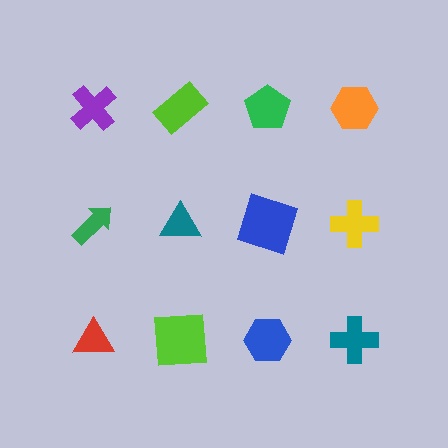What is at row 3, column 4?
A teal cross.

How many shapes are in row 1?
4 shapes.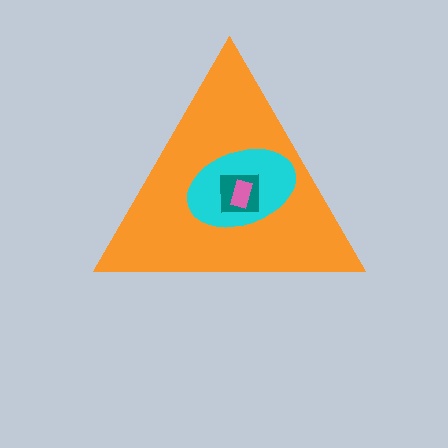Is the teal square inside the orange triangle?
Yes.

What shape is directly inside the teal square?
The pink rectangle.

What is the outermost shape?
The orange triangle.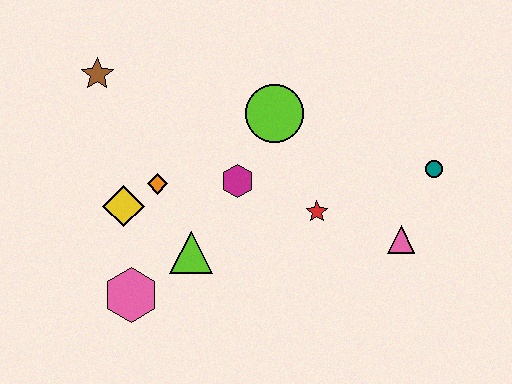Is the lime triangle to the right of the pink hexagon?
Yes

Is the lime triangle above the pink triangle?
No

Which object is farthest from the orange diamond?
The teal circle is farthest from the orange diamond.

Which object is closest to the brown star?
The orange diamond is closest to the brown star.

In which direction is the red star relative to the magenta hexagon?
The red star is to the right of the magenta hexagon.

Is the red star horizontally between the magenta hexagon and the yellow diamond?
No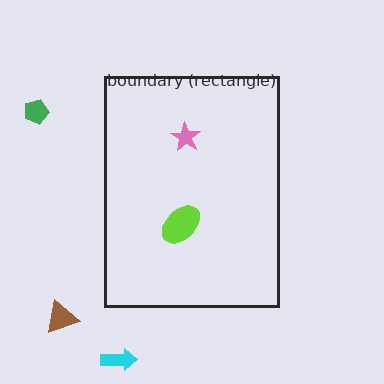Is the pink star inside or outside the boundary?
Inside.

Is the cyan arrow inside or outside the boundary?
Outside.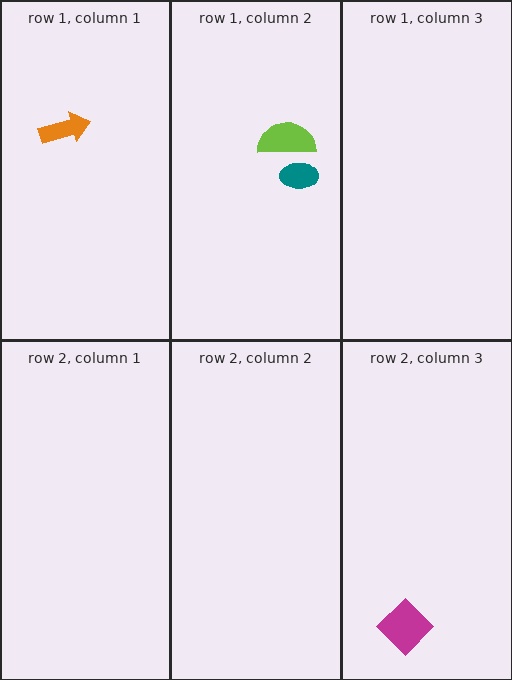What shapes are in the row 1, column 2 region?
The lime semicircle, the teal ellipse.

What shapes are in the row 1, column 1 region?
The orange arrow.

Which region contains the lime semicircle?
The row 1, column 2 region.